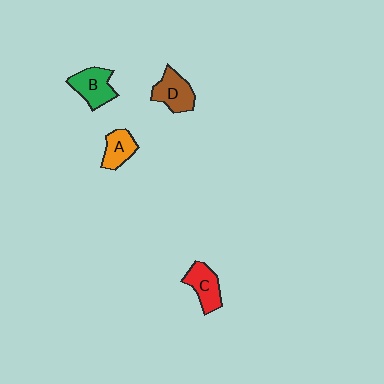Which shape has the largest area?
Shape B (green).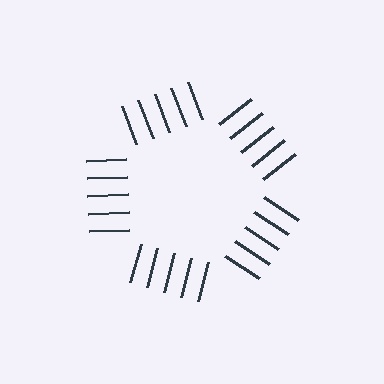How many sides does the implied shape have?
5 sides — the line-ends trace a pentagon.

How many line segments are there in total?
25 — 5 along each of the 5 edges.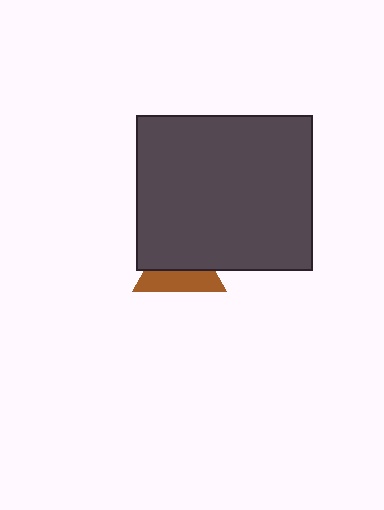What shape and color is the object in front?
The object in front is a dark gray rectangle.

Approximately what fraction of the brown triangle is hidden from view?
Roughly 58% of the brown triangle is hidden behind the dark gray rectangle.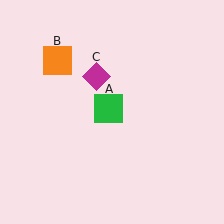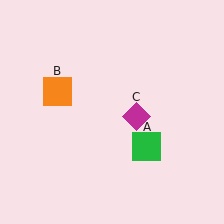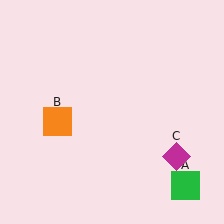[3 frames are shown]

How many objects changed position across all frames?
3 objects changed position: green square (object A), orange square (object B), magenta diamond (object C).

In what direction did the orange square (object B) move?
The orange square (object B) moved down.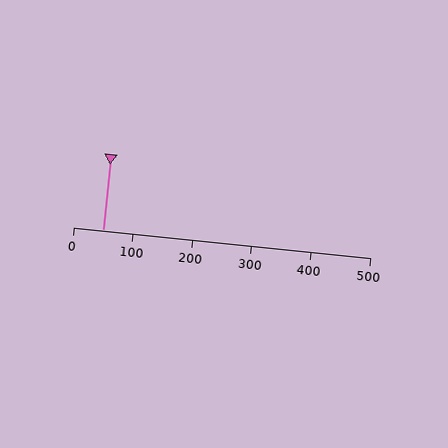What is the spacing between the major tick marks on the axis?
The major ticks are spaced 100 apart.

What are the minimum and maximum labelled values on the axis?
The axis runs from 0 to 500.